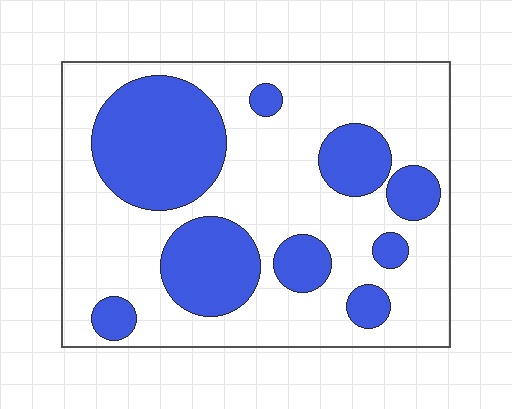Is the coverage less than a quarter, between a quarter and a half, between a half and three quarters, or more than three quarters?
Between a quarter and a half.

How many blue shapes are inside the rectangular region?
9.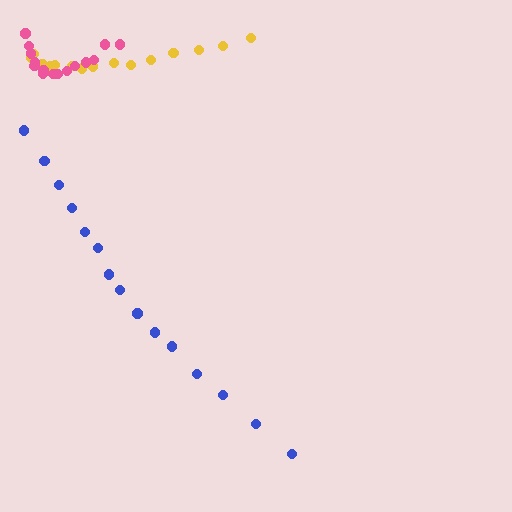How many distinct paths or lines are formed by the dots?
There are 3 distinct paths.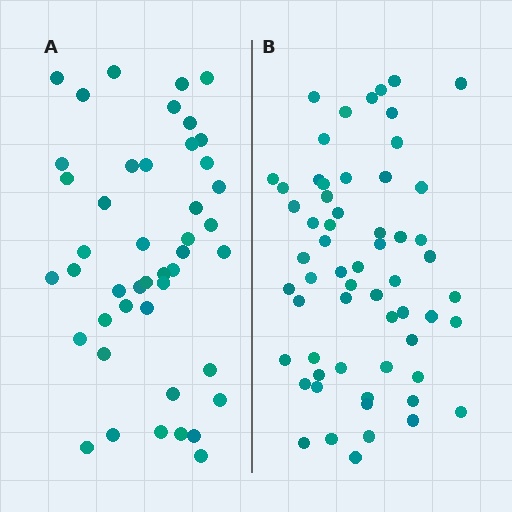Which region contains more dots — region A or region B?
Region B (the right region) has more dots.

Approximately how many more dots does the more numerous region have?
Region B has approximately 15 more dots than region A.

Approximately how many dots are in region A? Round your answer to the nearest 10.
About 40 dots. (The exact count is 45, which rounds to 40.)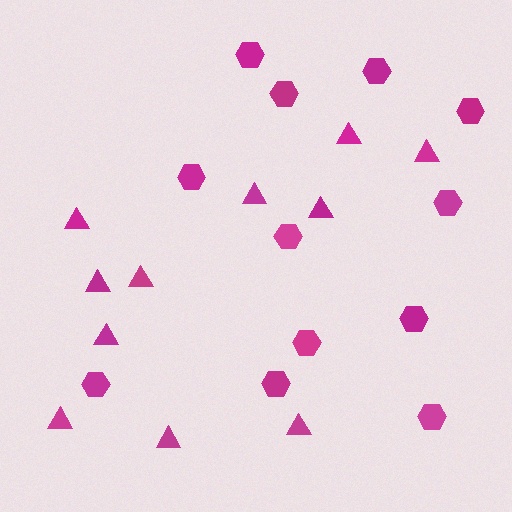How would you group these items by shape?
There are 2 groups: one group of hexagons (12) and one group of triangles (11).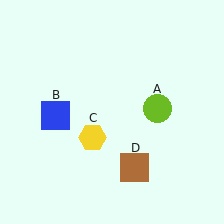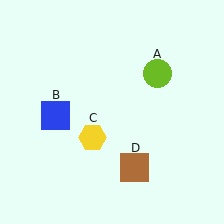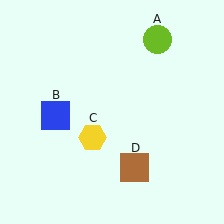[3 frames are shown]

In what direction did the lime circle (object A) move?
The lime circle (object A) moved up.